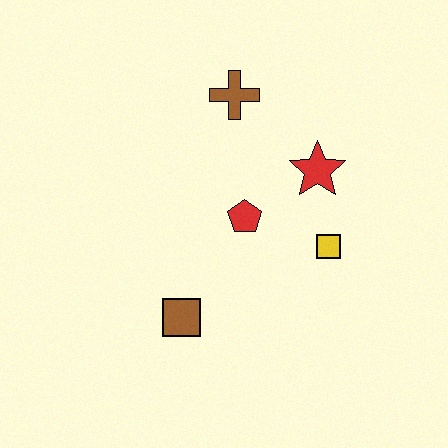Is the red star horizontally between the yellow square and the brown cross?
Yes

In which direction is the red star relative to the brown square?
The red star is above the brown square.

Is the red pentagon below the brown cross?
Yes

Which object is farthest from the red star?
The brown square is farthest from the red star.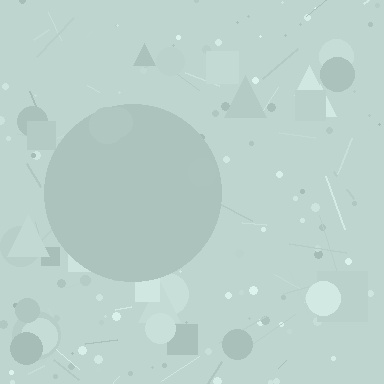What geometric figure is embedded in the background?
A circle is embedded in the background.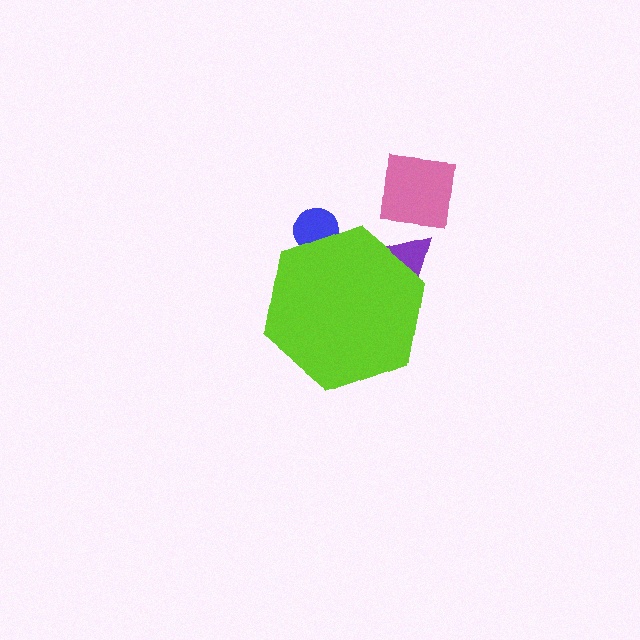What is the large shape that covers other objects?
A lime hexagon.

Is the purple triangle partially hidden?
Yes, the purple triangle is partially hidden behind the lime hexagon.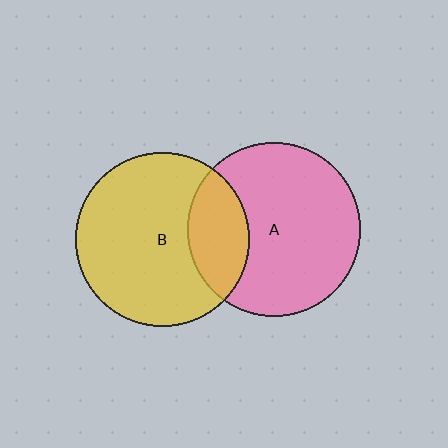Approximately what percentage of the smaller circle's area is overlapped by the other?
Approximately 25%.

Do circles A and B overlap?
Yes.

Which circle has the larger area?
Circle B (yellow).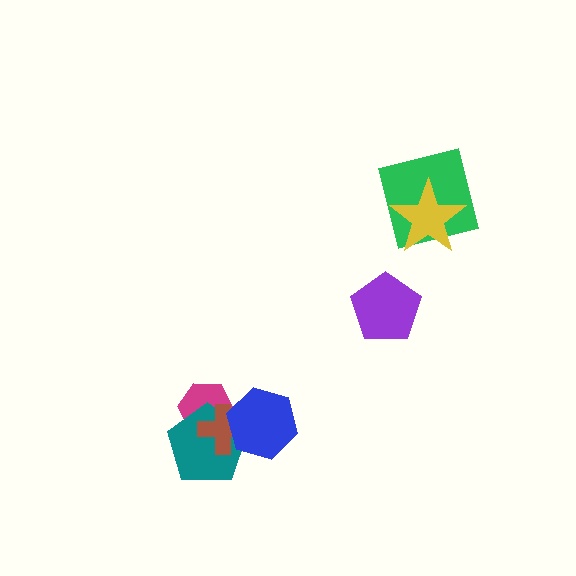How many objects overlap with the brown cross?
3 objects overlap with the brown cross.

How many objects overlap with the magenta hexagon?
3 objects overlap with the magenta hexagon.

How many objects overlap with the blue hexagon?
3 objects overlap with the blue hexagon.